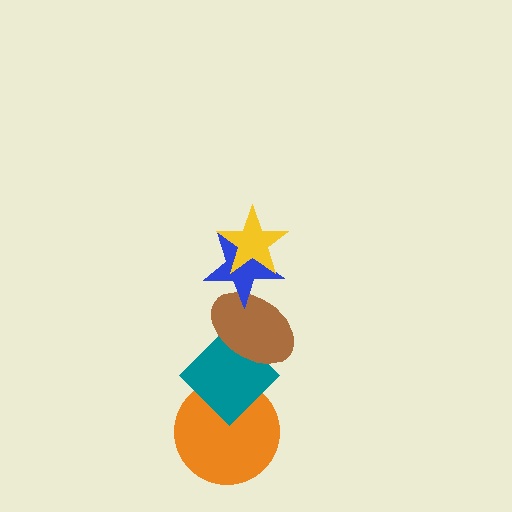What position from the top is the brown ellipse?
The brown ellipse is 3rd from the top.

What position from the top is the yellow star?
The yellow star is 1st from the top.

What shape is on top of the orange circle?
The teal diamond is on top of the orange circle.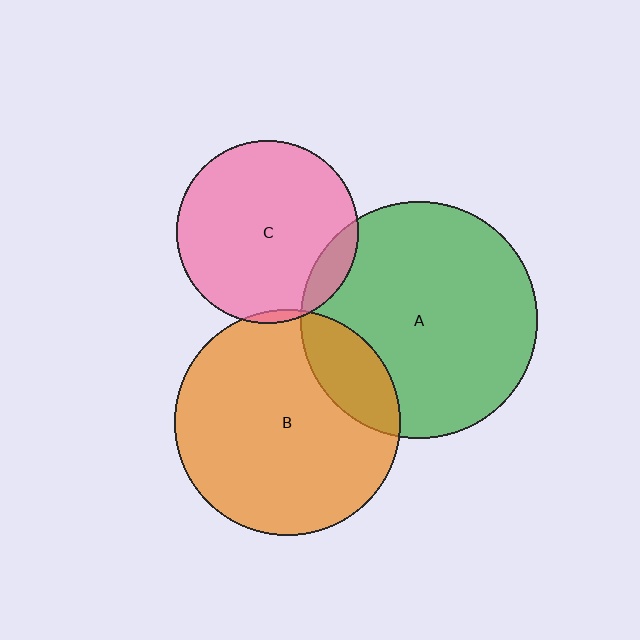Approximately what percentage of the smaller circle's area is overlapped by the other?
Approximately 20%.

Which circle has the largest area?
Circle A (green).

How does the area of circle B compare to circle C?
Approximately 1.5 times.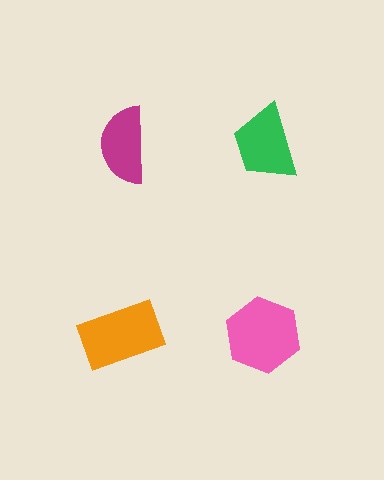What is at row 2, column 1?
An orange rectangle.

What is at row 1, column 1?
A magenta semicircle.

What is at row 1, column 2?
A green trapezoid.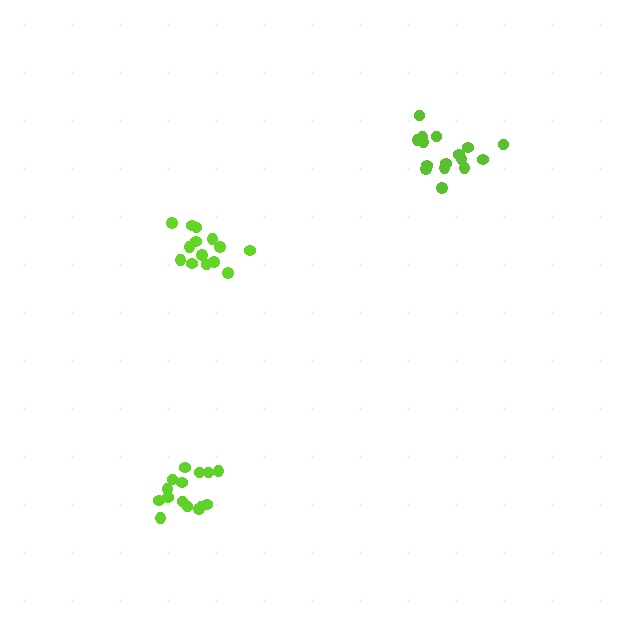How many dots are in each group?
Group 1: 16 dots, Group 2: 14 dots, Group 3: 15 dots (45 total).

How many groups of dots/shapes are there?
There are 3 groups.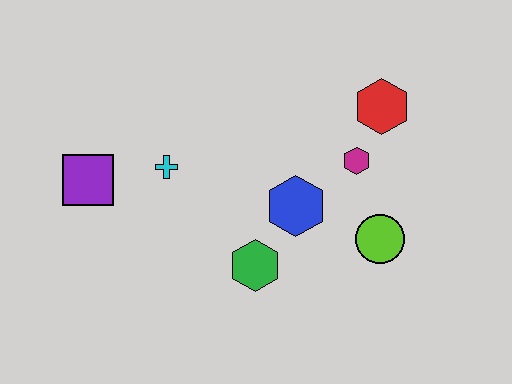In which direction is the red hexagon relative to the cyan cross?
The red hexagon is to the right of the cyan cross.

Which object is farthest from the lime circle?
The purple square is farthest from the lime circle.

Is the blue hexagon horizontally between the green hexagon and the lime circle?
Yes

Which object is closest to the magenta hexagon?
The red hexagon is closest to the magenta hexagon.